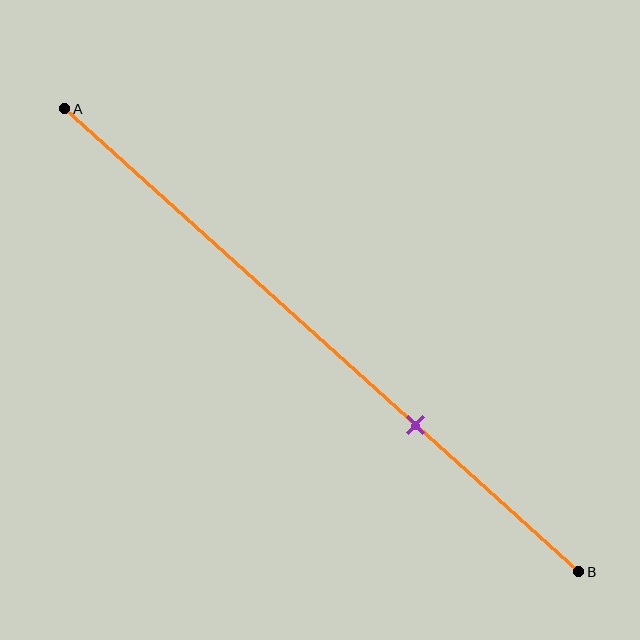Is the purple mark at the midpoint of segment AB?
No, the mark is at about 70% from A, not at the 50% midpoint.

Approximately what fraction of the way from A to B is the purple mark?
The purple mark is approximately 70% of the way from A to B.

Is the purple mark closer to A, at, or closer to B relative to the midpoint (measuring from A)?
The purple mark is closer to point B than the midpoint of segment AB.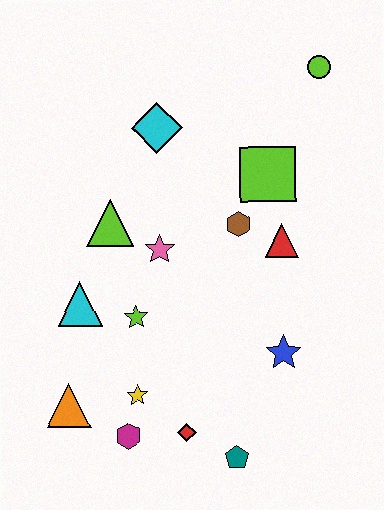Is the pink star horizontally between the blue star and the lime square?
No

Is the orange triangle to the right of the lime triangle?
No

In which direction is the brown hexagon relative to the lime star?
The brown hexagon is to the right of the lime star.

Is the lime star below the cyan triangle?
Yes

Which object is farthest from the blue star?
The lime circle is farthest from the blue star.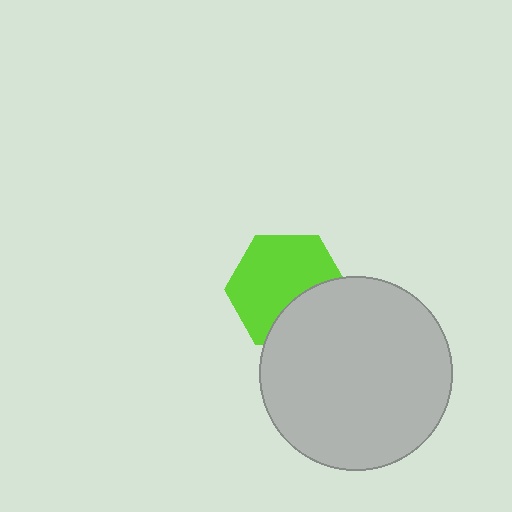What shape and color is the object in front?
The object in front is a light gray circle.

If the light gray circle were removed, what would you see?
You would see the complete lime hexagon.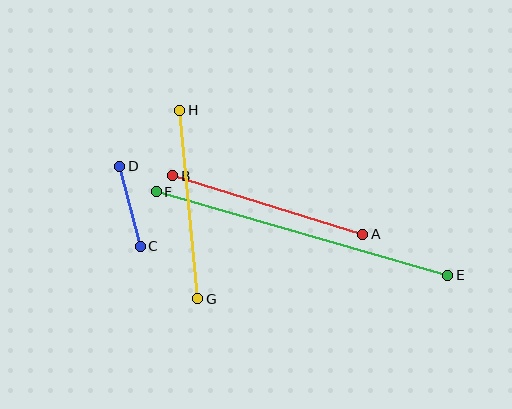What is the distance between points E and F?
The distance is approximately 303 pixels.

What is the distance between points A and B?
The distance is approximately 199 pixels.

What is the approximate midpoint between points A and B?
The midpoint is at approximately (268, 205) pixels.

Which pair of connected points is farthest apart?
Points E and F are farthest apart.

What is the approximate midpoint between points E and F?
The midpoint is at approximately (302, 233) pixels.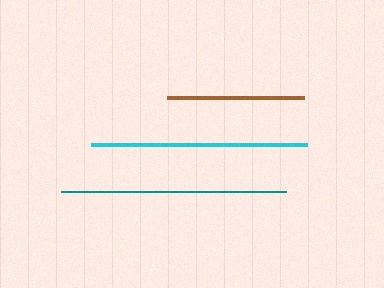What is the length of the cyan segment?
The cyan segment is approximately 216 pixels long.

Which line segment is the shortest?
The brown line is the shortest at approximately 136 pixels.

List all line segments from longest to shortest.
From longest to shortest: teal, cyan, brown.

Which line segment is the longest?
The teal line is the longest at approximately 224 pixels.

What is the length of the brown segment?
The brown segment is approximately 136 pixels long.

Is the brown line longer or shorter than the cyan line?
The cyan line is longer than the brown line.